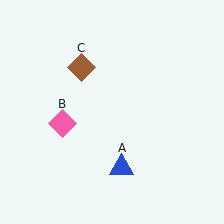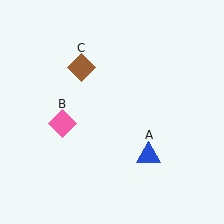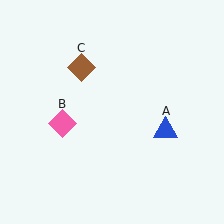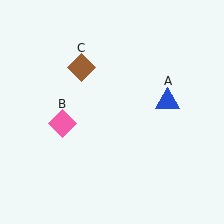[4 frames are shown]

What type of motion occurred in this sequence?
The blue triangle (object A) rotated counterclockwise around the center of the scene.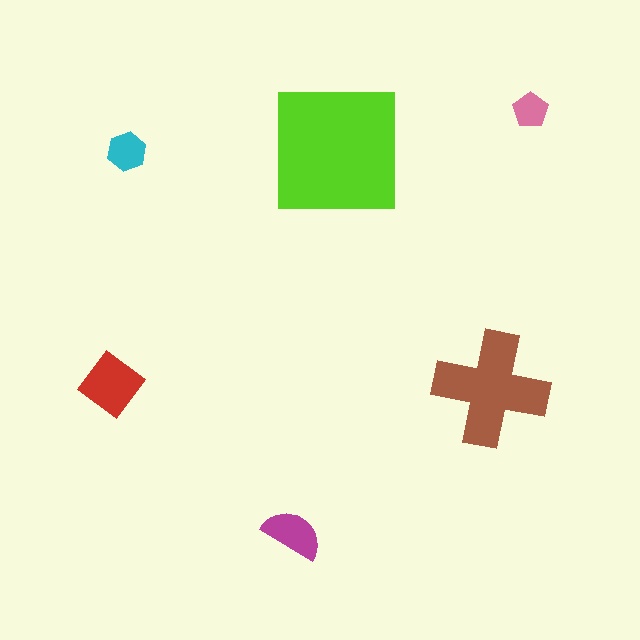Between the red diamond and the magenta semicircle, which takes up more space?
The red diamond.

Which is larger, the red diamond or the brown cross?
The brown cross.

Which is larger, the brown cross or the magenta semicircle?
The brown cross.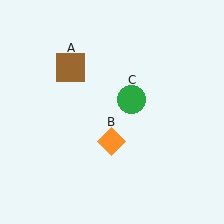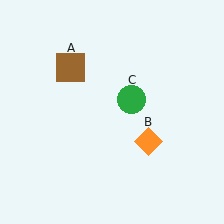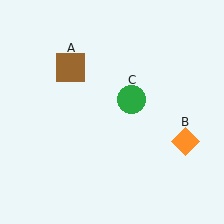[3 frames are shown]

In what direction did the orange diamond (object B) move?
The orange diamond (object B) moved right.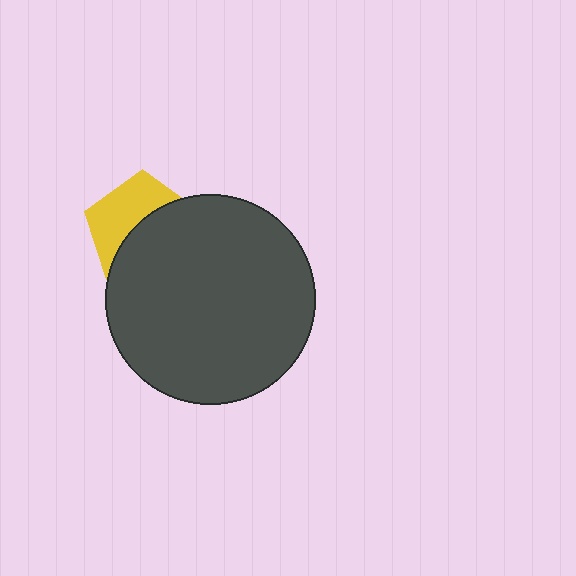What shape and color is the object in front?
The object in front is a dark gray circle.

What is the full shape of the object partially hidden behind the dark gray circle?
The partially hidden object is a yellow pentagon.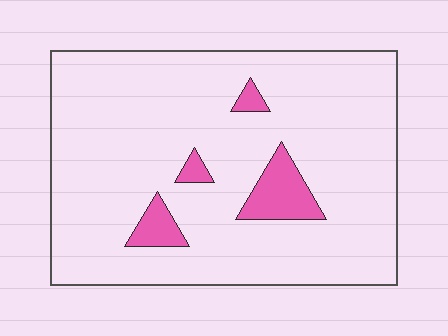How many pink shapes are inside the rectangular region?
4.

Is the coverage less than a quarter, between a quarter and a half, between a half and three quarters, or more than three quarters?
Less than a quarter.